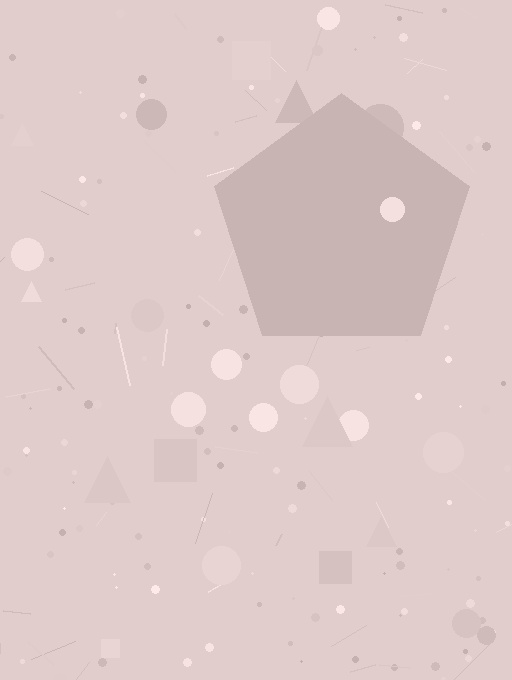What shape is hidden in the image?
A pentagon is hidden in the image.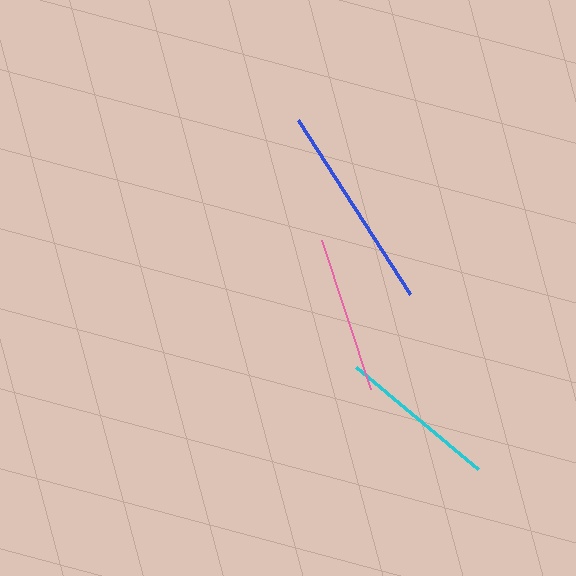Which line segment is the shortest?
The pink line is the shortest at approximately 157 pixels.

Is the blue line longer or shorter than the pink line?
The blue line is longer than the pink line.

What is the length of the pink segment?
The pink segment is approximately 157 pixels long.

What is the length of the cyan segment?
The cyan segment is approximately 159 pixels long.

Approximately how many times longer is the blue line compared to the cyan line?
The blue line is approximately 1.3 times the length of the cyan line.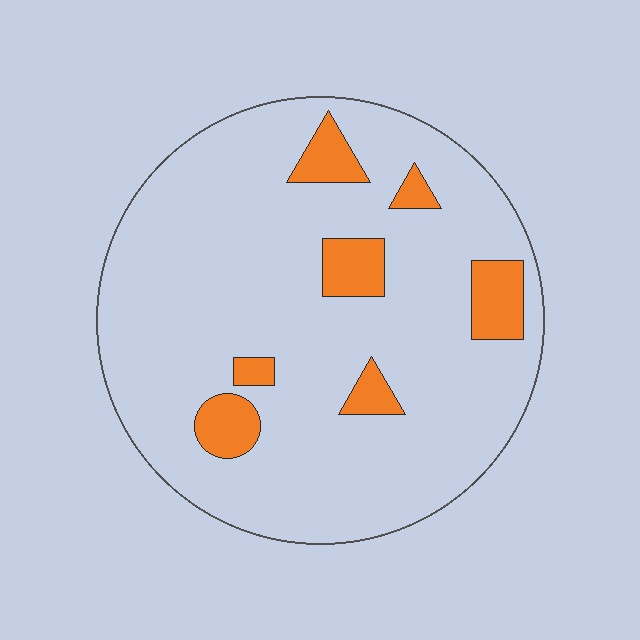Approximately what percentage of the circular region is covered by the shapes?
Approximately 10%.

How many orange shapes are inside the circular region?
7.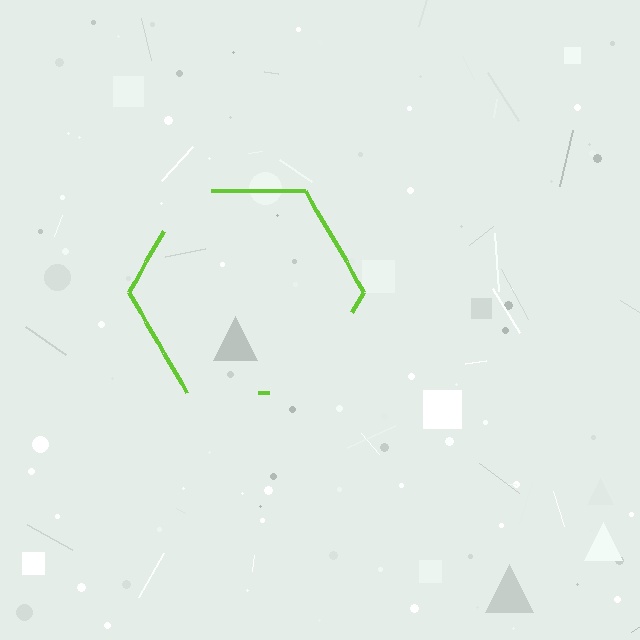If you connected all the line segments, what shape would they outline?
They would outline a hexagon.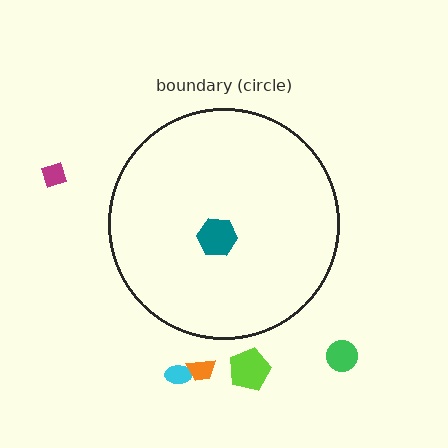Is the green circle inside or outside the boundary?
Outside.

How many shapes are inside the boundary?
1 inside, 5 outside.